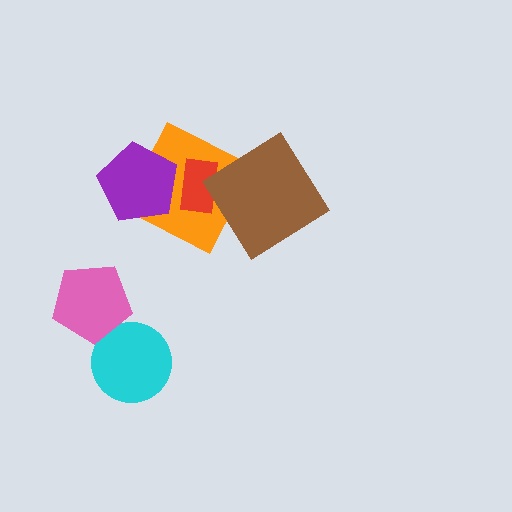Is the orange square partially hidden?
Yes, it is partially covered by another shape.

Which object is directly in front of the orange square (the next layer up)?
The red rectangle is directly in front of the orange square.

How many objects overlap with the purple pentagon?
2 objects overlap with the purple pentagon.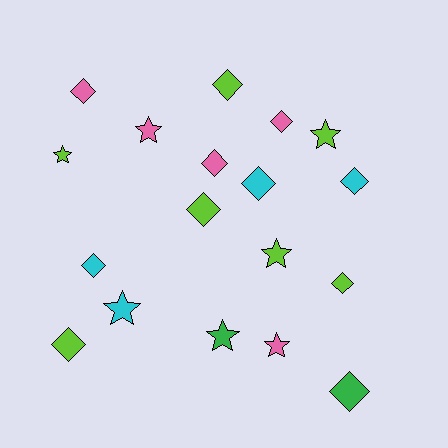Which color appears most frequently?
Lime, with 7 objects.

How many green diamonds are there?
There is 1 green diamond.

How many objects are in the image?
There are 18 objects.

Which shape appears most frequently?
Diamond, with 11 objects.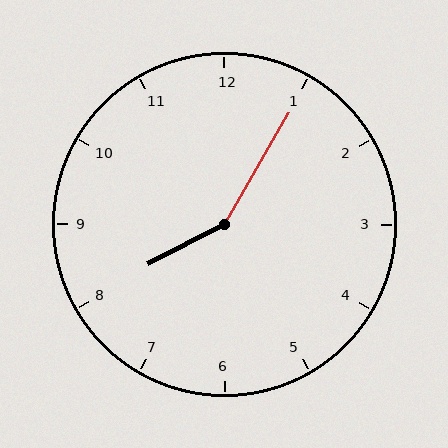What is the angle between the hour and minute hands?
Approximately 148 degrees.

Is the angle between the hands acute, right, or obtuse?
It is obtuse.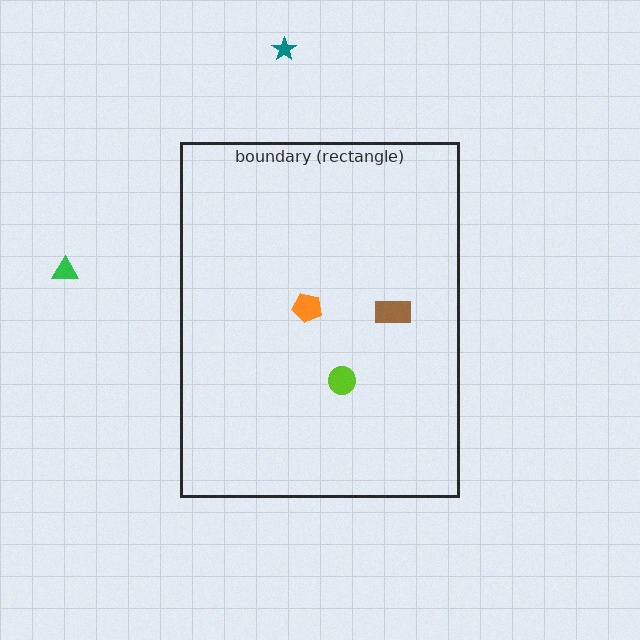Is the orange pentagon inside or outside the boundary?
Inside.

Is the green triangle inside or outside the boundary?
Outside.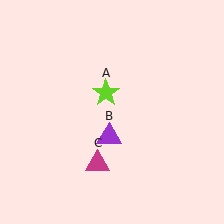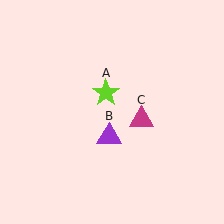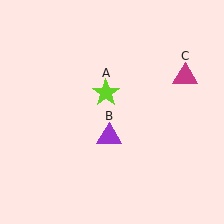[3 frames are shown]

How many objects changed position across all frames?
1 object changed position: magenta triangle (object C).